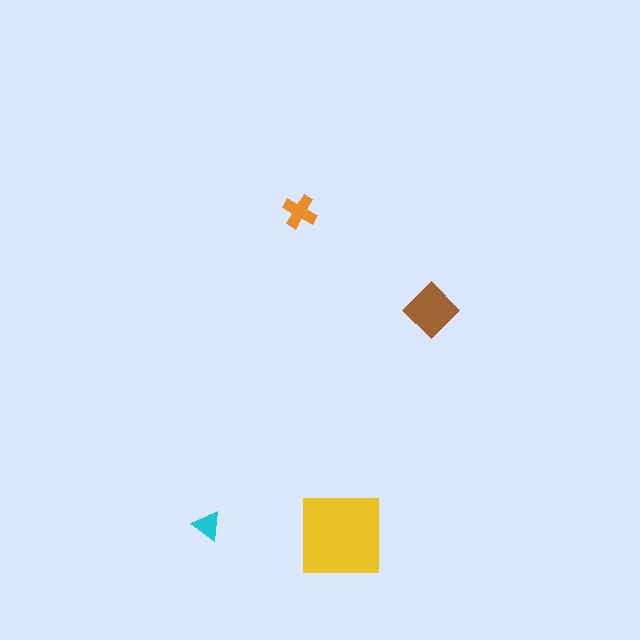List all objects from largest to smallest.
The yellow square, the brown diamond, the orange cross, the cyan triangle.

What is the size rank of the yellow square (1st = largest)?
1st.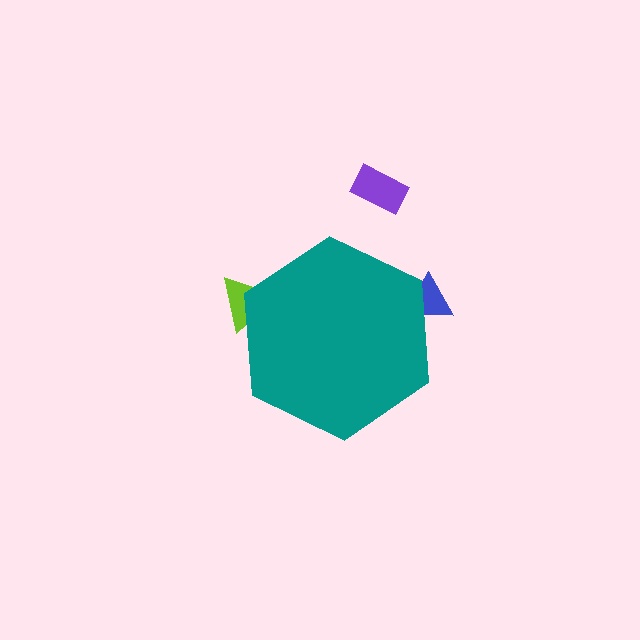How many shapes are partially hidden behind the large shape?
2 shapes are partially hidden.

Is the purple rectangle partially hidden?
No, the purple rectangle is fully visible.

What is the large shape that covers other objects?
A teal hexagon.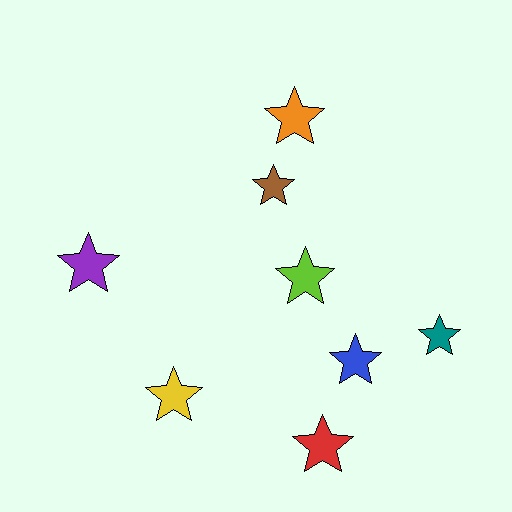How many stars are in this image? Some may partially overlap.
There are 8 stars.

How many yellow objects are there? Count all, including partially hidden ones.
There is 1 yellow object.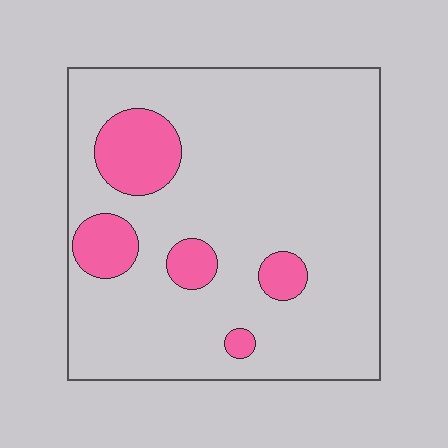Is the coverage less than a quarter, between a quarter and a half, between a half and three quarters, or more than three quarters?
Less than a quarter.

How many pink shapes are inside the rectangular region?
5.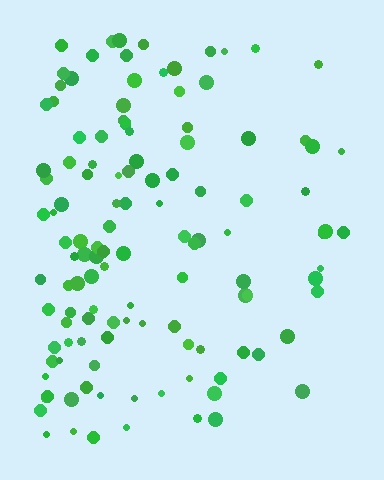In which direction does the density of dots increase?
From right to left, with the left side densest.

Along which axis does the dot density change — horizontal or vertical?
Horizontal.